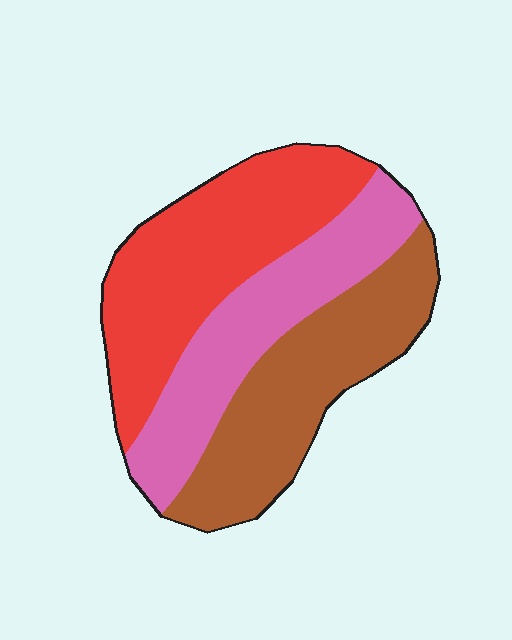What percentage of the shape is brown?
Brown takes up about one third (1/3) of the shape.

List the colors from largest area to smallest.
From largest to smallest: red, brown, pink.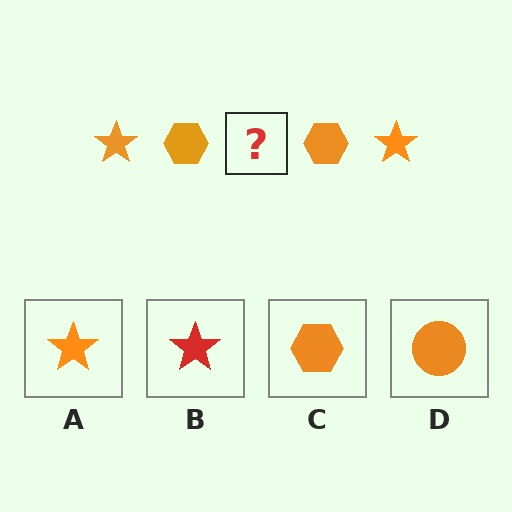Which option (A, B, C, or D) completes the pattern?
A.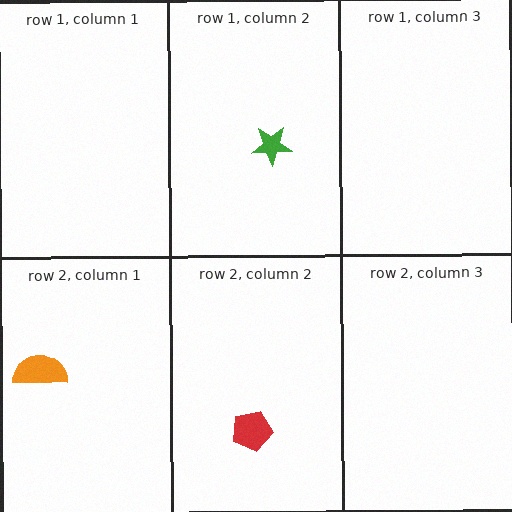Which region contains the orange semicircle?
The row 2, column 1 region.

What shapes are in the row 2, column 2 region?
The red pentagon.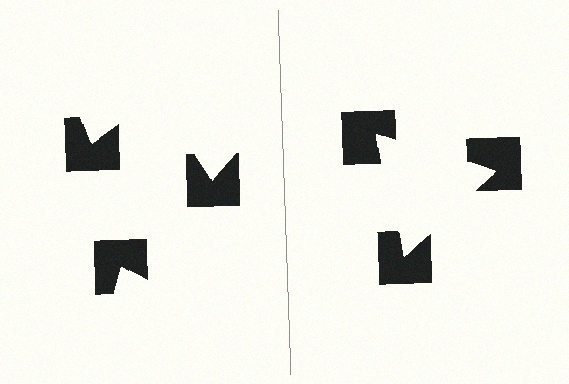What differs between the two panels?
The notched squares are positioned identically on both sides; only the wedge orientations differ. On the right they align to a triangle; on the left they are misaligned.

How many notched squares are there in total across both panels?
6 — 3 on each side.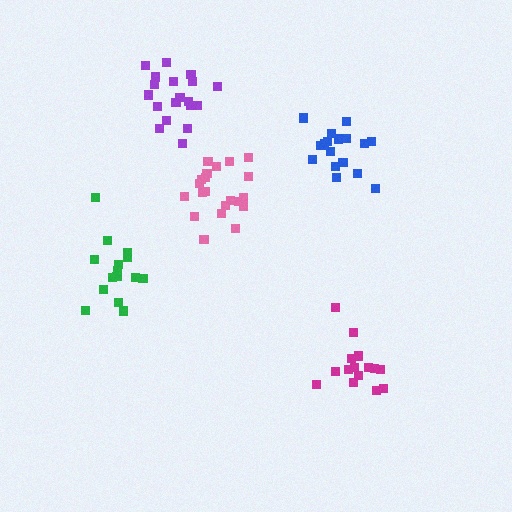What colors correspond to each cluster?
The clusters are colored: purple, blue, green, magenta, pink.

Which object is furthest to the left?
The green cluster is leftmost.